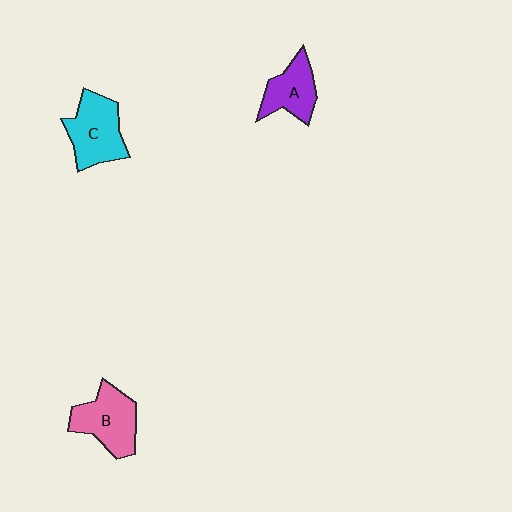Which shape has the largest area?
Shape C (cyan).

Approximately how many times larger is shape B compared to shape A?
Approximately 1.3 times.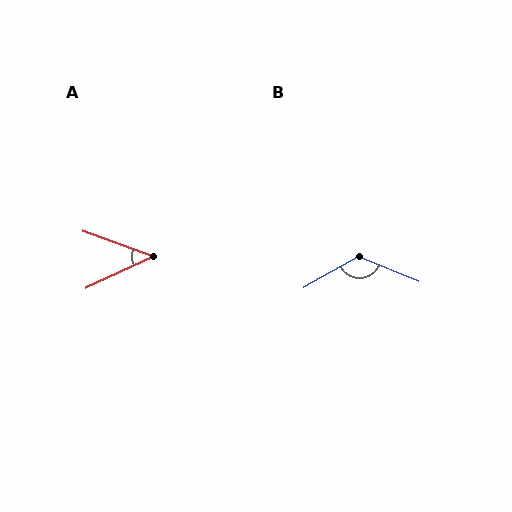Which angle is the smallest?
A, at approximately 45 degrees.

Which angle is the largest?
B, at approximately 127 degrees.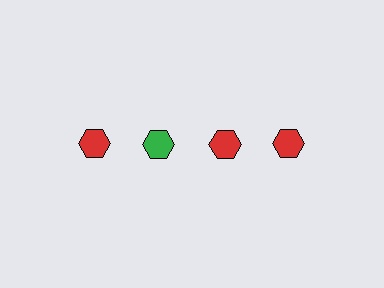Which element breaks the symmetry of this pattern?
The green hexagon in the top row, second from left column breaks the symmetry. All other shapes are red hexagons.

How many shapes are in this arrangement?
There are 4 shapes arranged in a grid pattern.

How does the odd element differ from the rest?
It has a different color: green instead of red.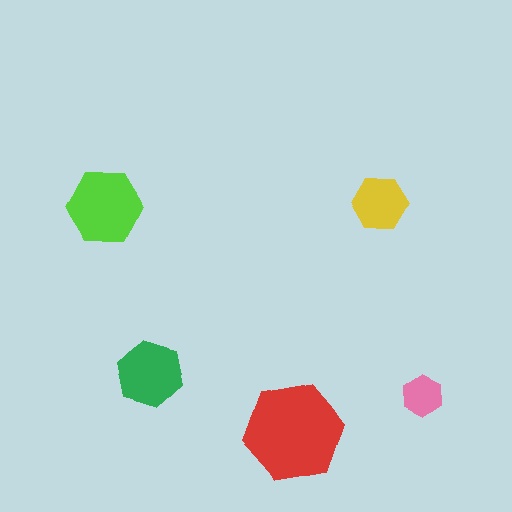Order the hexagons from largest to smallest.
the red one, the lime one, the green one, the yellow one, the pink one.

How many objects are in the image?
There are 5 objects in the image.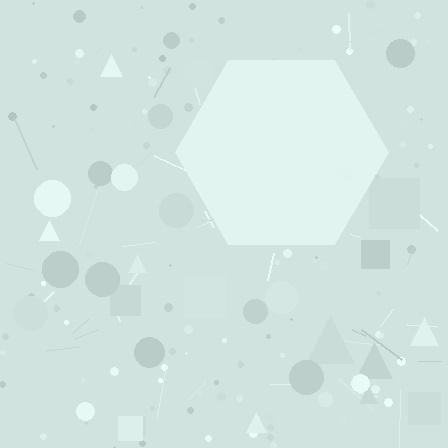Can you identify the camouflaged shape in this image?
The camouflaged shape is a hexagon.